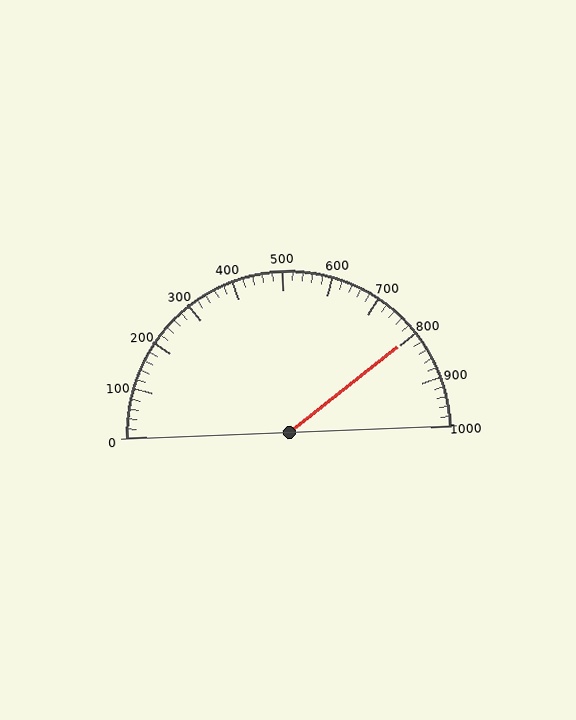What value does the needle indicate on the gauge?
The needle indicates approximately 800.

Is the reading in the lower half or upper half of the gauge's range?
The reading is in the upper half of the range (0 to 1000).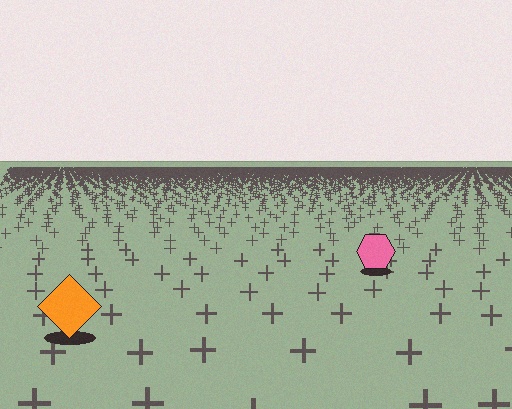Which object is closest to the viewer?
The orange diamond is closest. The texture marks near it are larger and more spread out.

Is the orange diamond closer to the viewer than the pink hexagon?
Yes. The orange diamond is closer — you can tell from the texture gradient: the ground texture is coarser near it.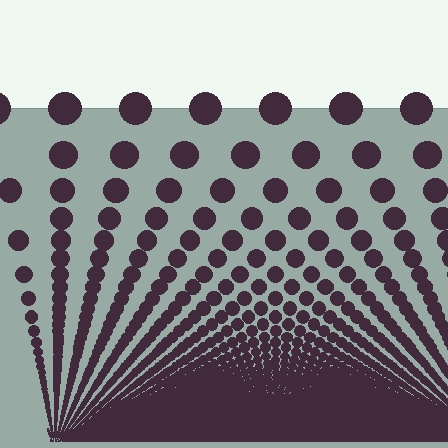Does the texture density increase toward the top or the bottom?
Density increases toward the bottom.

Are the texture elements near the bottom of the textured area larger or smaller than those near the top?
Smaller. The gradient is inverted — elements near the bottom are smaller and denser.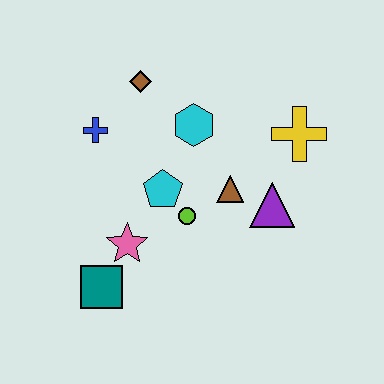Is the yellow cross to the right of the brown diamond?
Yes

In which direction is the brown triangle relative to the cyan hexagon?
The brown triangle is below the cyan hexagon.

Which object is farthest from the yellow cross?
The teal square is farthest from the yellow cross.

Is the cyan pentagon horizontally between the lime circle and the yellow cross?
No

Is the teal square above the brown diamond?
No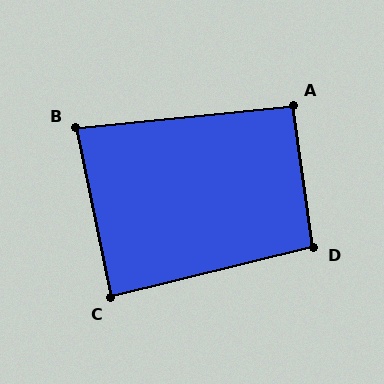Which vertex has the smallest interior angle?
B, at approximately 84 degrees.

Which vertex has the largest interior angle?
D, at approximately 96 degrees.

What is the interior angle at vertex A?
Approximately 92 degrees (approximately right).